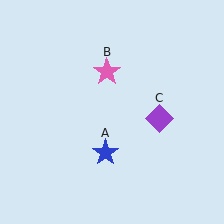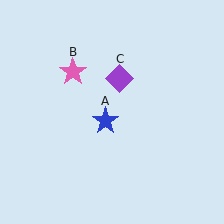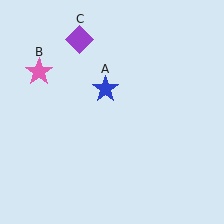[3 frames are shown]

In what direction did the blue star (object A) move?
The blue star (object A) moved up.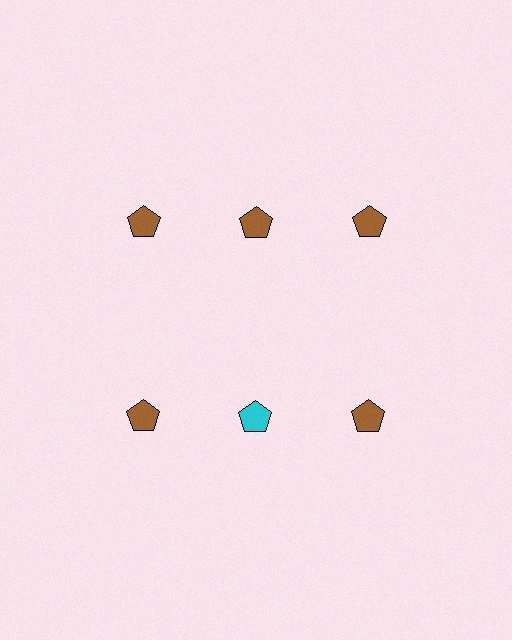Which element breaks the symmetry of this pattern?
The cyan pentagon in the second row, second from left column breaks the symmetry. All other shapes are brown pentagons.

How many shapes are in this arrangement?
There are 6 shapes arranged in a grid pattern.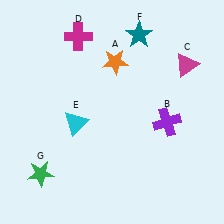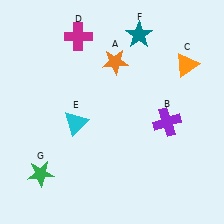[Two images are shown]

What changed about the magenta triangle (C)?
In Image 1, C is magenta. In Image 2, it changed to orange.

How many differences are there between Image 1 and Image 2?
There is 1 difference between the two images.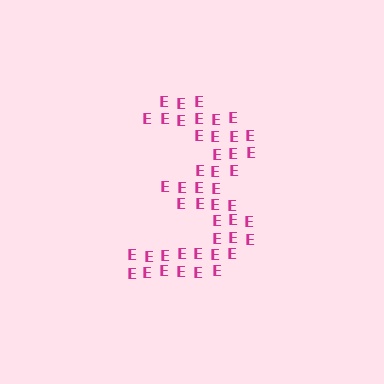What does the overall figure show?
The overall figure shows the digit 3.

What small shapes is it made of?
It is made of small letter E's.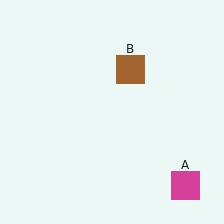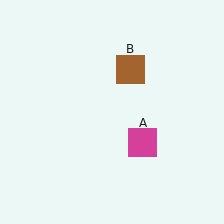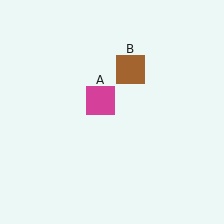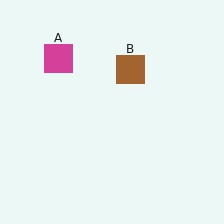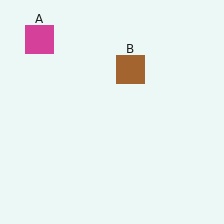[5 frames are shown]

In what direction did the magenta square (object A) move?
The magenta square (object A) moved up and to the left.